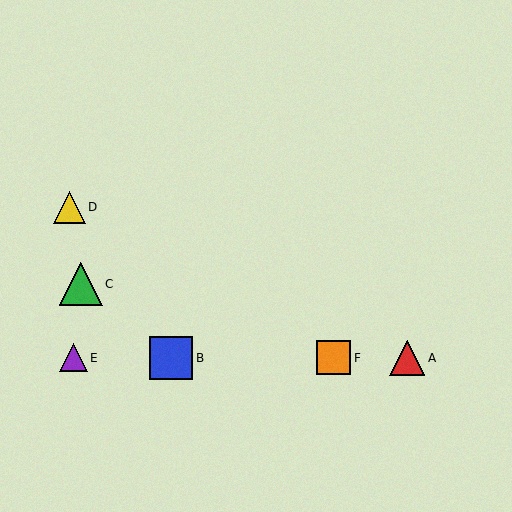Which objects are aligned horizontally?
Objects A, B, E, F are aligned horizontally.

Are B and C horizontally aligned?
No, B is at y≈358 and C is at y≈284.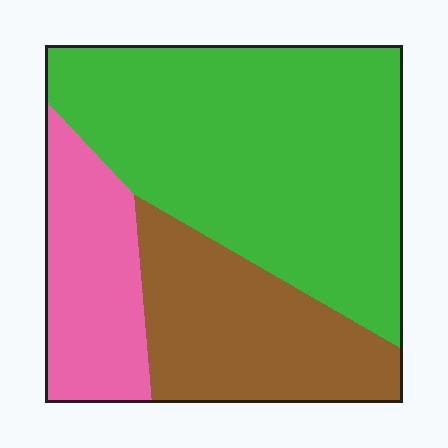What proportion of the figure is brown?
Brown takes up about one quarter (1/4) of the figure.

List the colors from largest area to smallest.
From largest to smallest: green, brown, pink.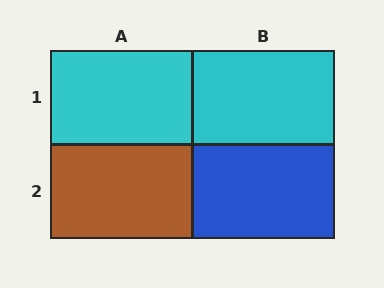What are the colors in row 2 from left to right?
Brown, blue.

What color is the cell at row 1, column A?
Cyan.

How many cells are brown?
1 cell is brown.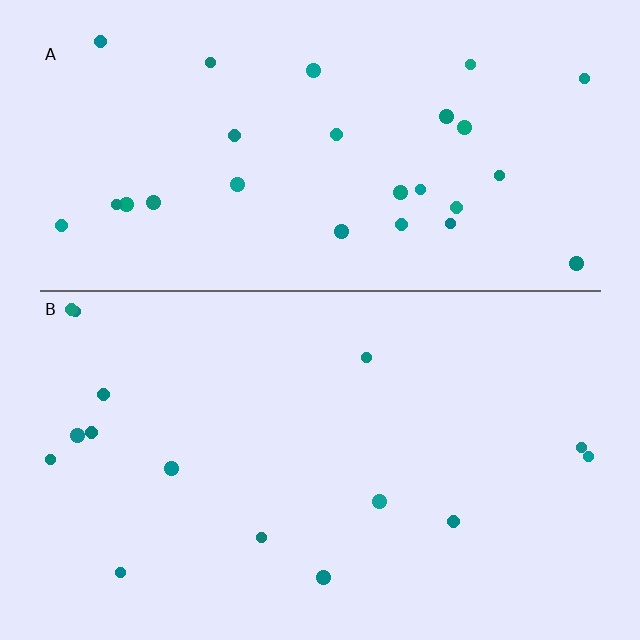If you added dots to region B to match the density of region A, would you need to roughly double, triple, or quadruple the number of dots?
Approximately double.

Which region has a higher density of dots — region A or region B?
A (the top).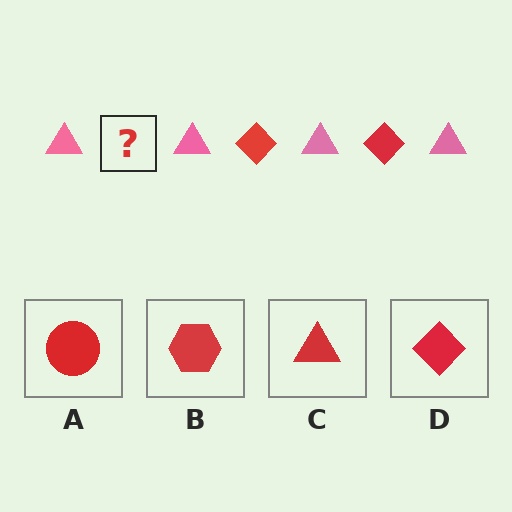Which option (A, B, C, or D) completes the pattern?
D.